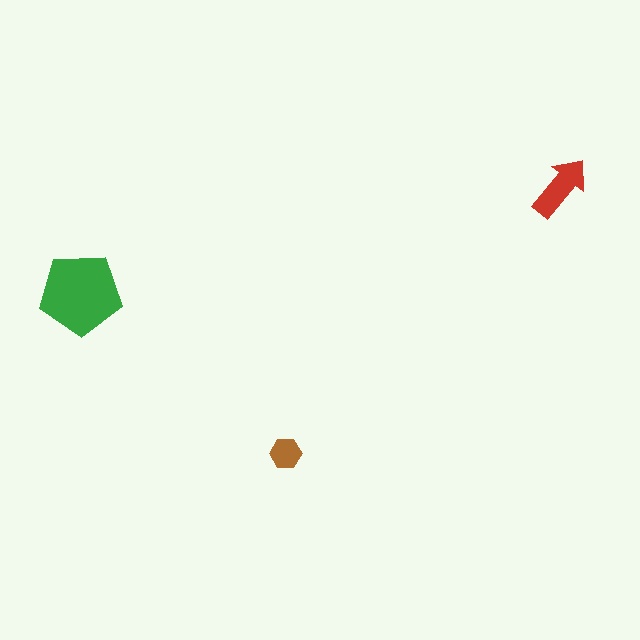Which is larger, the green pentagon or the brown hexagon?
The green pentagon.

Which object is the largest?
The green pentagon.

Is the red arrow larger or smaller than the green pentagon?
Smaller.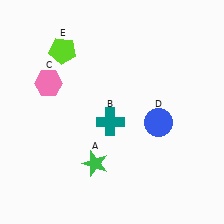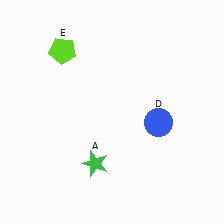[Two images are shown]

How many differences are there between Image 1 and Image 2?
There are 2 differences between the two images.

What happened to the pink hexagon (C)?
The pink hexagon (C) was removed in Image 2. It was in the top-left area of Image 1.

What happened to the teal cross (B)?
The teal cross (B) was removed in Image 2. It was in the bottom-left area of Image 1.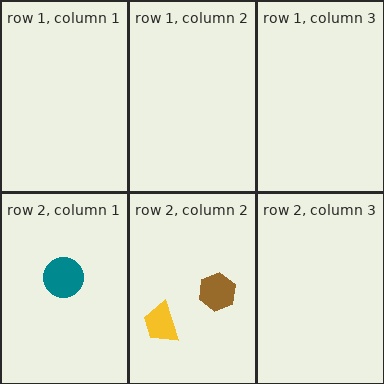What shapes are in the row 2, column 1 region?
The teal circle.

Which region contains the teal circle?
The row 2, column 1 region.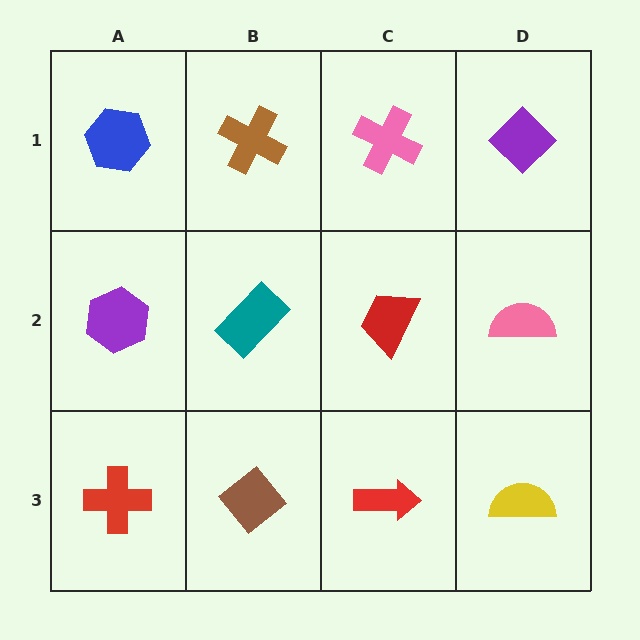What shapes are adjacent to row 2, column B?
A brown cross (row 1, column B), a brown diamond (row 3, column B), a purple hexagon (row 2, column A), a red trapezoid (row 2, column C).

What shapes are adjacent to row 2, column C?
A pink cross (row 1, column C), a red arrow (row 3, column C), a teal rectangle (row 2, column B), a pink semicircle (row 2, column D).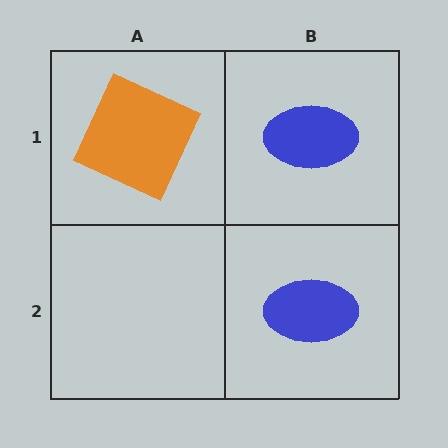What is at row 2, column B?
A blue ellipse.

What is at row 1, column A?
An orange square.